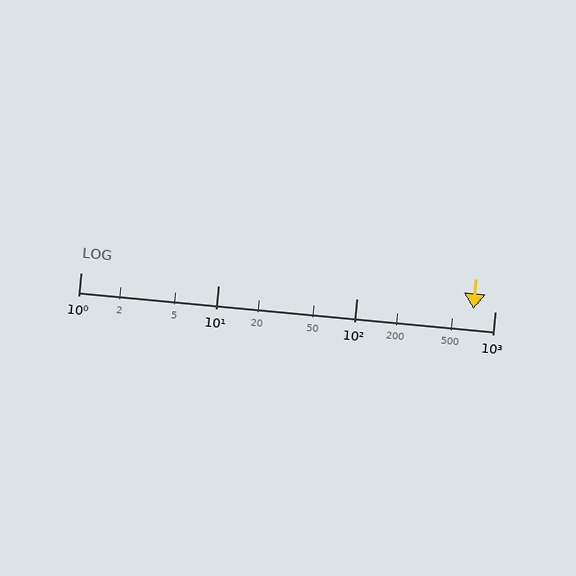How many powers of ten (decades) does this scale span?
The scale spans 3 decades, from 1 to 1000.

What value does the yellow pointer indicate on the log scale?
The pointer indicates approximately 700.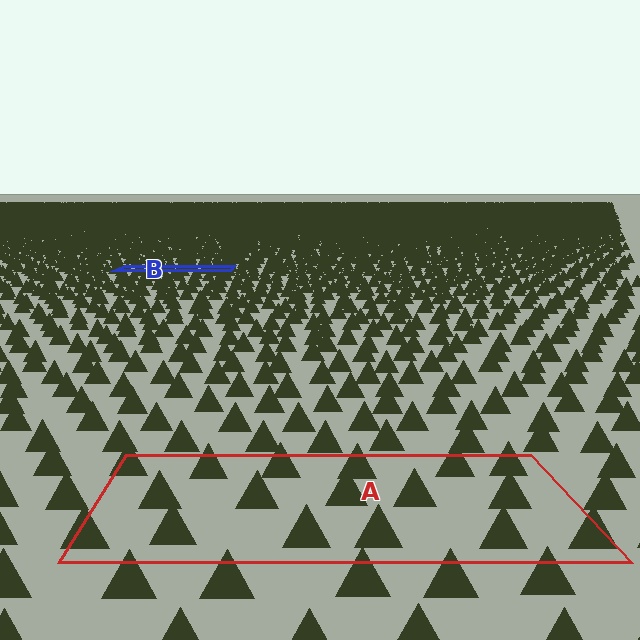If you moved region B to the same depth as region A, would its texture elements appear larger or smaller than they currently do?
They would appear larger. At a closer depth, the same texture elements are projected at a bigger on-screen size.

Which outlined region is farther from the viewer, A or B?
Region B is farther from the viewer — the texture elements inside it appear smaller and more densely packed.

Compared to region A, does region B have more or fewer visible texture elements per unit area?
Region B has more texture elements per unit area — they are packed more densely because it is farther away.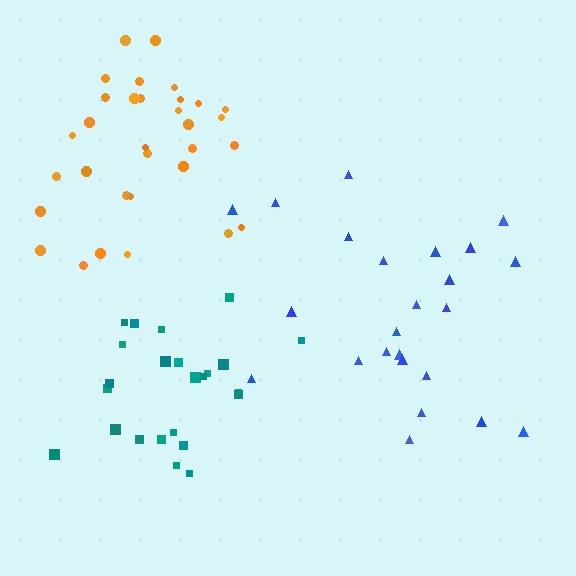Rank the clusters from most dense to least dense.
teal, orange, blue.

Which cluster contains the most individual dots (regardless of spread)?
Orange (32).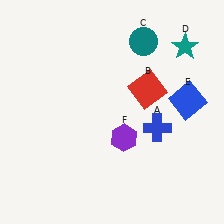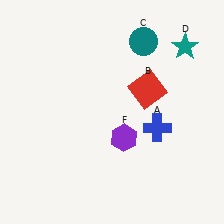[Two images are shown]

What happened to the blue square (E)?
The blue square (E) was removed in Image 2. It was in the top-right area of Image 1.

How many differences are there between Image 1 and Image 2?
There is 1 difference between the two images.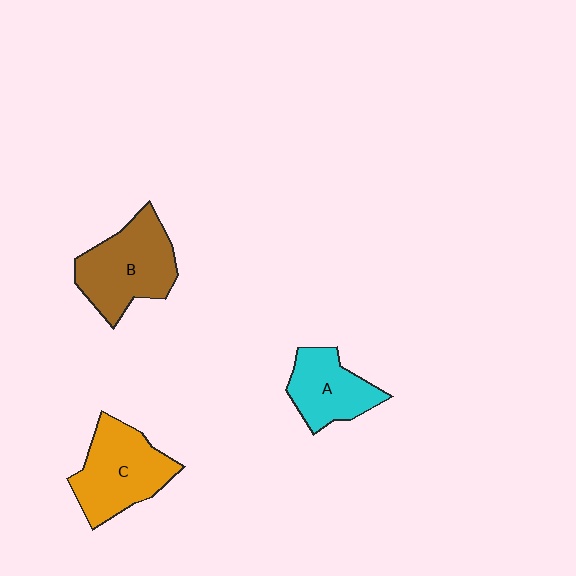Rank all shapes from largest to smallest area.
From largest to smallest: B (brown), C (orange), A (cyan).